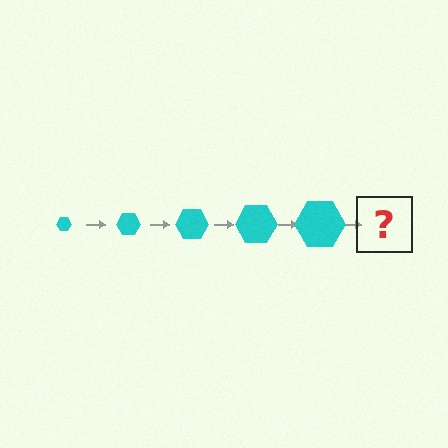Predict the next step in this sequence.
The next step is a cyan hexagon, larger than the previous one.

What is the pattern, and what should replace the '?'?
The pattern is that the hexagon gets progressively larger each step. The '?' should be a cyan hexagon, larger than the previous one.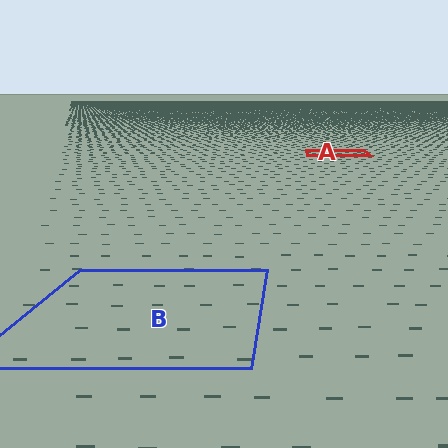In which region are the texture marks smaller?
The texture marks are smaller in region A, because it is farther away.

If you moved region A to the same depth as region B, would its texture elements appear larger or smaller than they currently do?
They would appear larger. At a closer depth, the same texture elements are projected at a bigger on-screen size.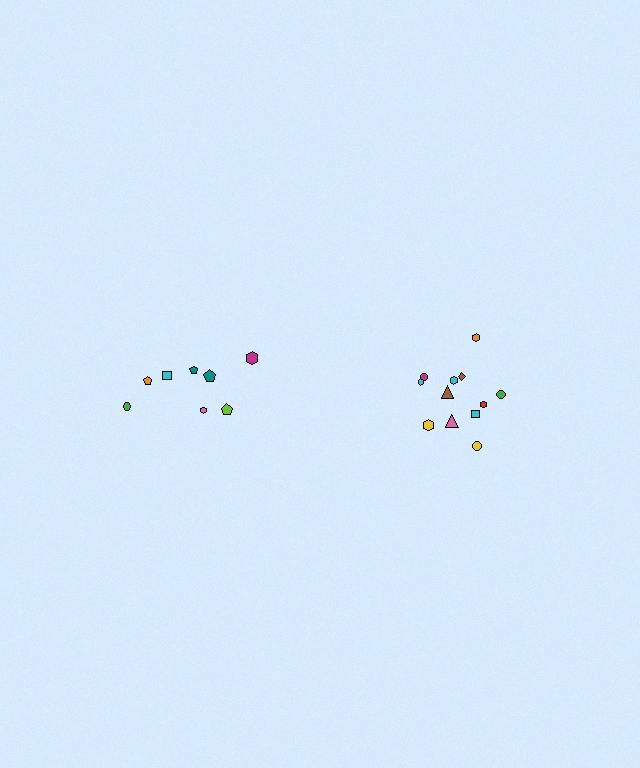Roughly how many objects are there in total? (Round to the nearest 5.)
Roughly 20 objects in total.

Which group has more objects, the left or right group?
The right group.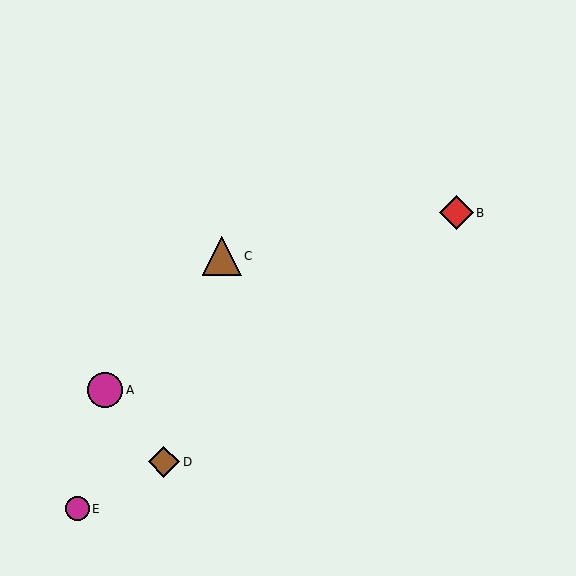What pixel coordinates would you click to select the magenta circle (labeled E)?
Click at (77, 509) to select the magenta circle E.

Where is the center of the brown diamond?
The center of the brown diamond is at (164, 462).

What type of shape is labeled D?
Shape D is a brown diamond.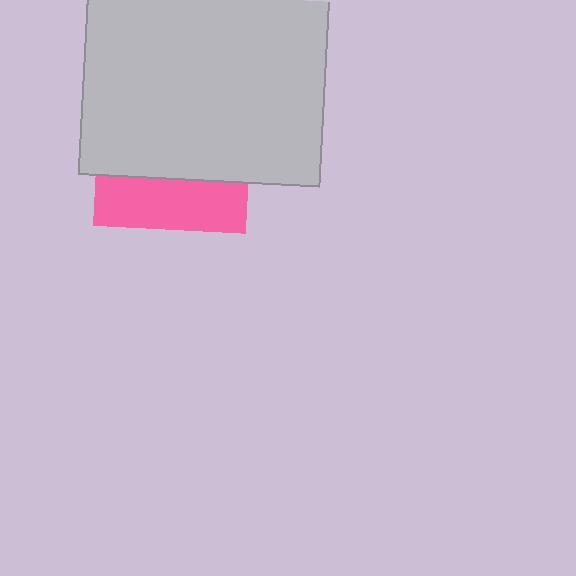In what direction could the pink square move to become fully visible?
The pink square could move down. That would shift it out from behind the light gray square entirely.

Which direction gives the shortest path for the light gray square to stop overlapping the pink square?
Moving up gives the shortest separation.